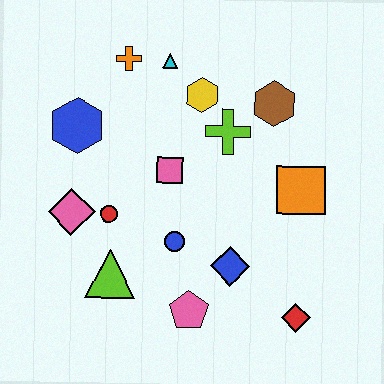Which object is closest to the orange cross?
The cyan triangle is closest to the orange cross.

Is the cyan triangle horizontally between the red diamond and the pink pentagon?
No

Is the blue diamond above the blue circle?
No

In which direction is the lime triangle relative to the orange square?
The lime triangle is to the left of the orange square.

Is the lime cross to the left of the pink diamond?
No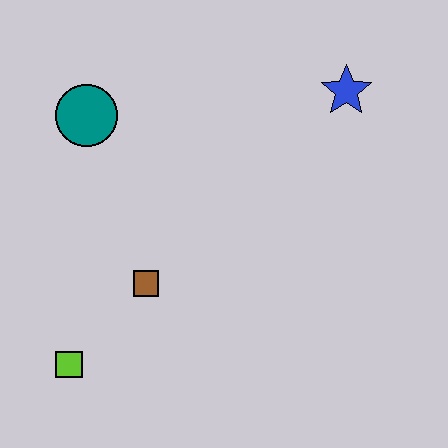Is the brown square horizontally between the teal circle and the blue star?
Yes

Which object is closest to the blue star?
The teal circle is closest to the blue star.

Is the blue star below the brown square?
No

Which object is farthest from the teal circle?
The blue star is farthest from the teal circle.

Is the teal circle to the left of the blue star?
Yes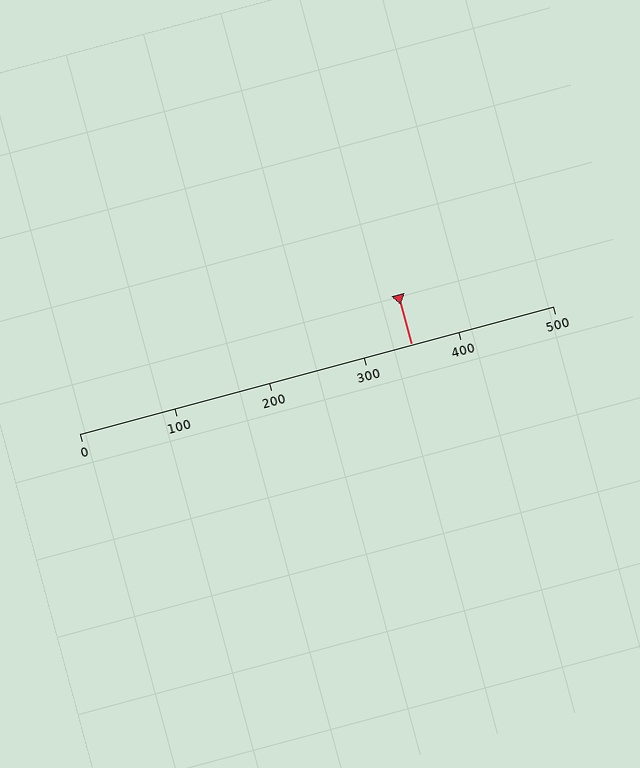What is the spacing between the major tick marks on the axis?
The major ticks are spaced 100 apart.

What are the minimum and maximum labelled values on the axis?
The axis runs from 0 to 500.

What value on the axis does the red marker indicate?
The marker indicates approximately 350.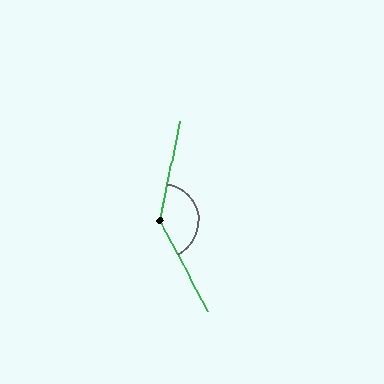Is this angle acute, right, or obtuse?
It is obtuse.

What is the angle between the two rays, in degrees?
Approximately 141 degrees.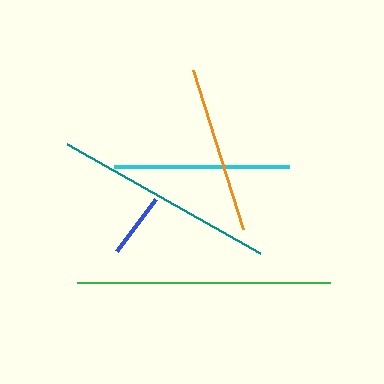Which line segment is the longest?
The green line is the longest at approximately 253 pixels.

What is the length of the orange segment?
The orange segment is approximately 167 pixels long.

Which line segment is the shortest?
The blue line is the shortest at approximately 65 pixels.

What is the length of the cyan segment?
The cyan segment is approximately 175 pixels long.